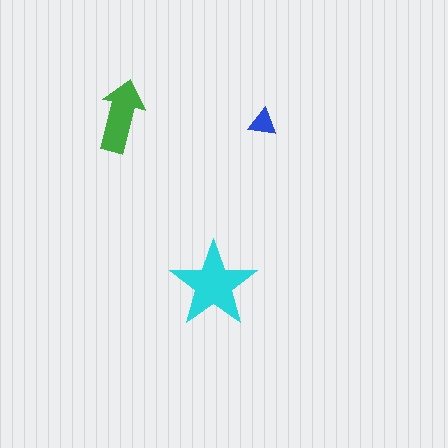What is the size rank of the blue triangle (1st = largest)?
3rd.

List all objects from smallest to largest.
The blue triangle, the green arrow, the cyan star.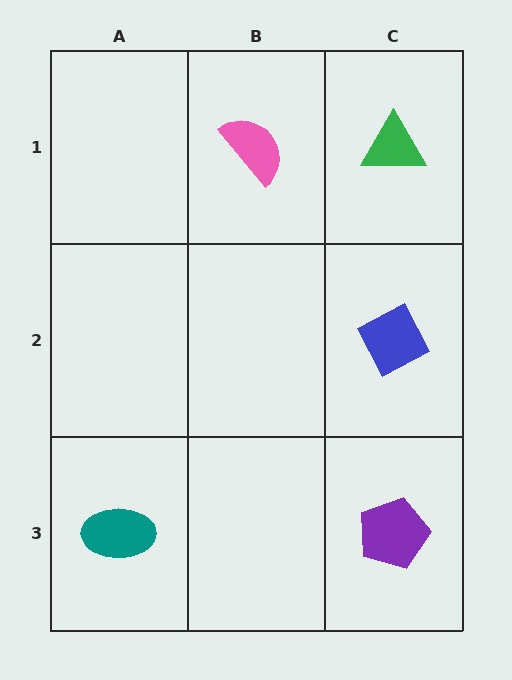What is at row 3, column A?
A teal ellipse.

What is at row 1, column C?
A green triangle.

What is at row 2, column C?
A blue diamond.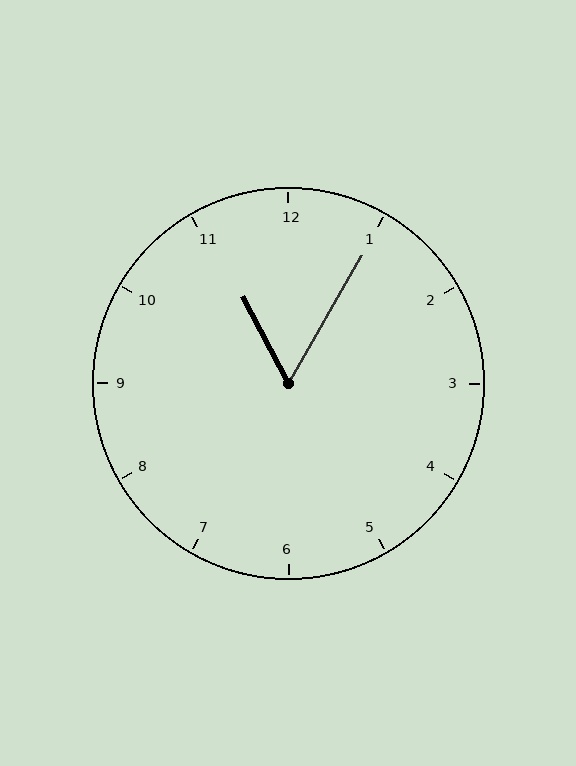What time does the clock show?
11:05.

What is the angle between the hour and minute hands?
Approximately 58 degrees.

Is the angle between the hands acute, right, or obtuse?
It is acute.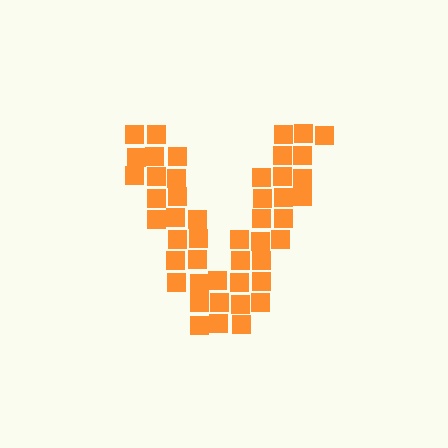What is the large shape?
The large shape is the letter V.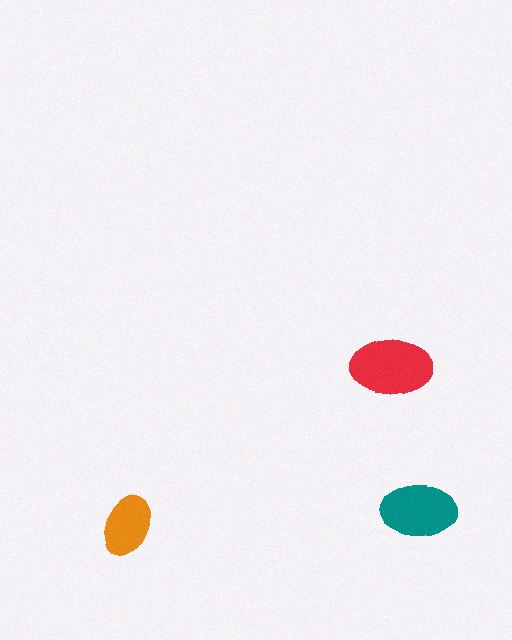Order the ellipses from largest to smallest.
the red one, the teal one, the orange one.